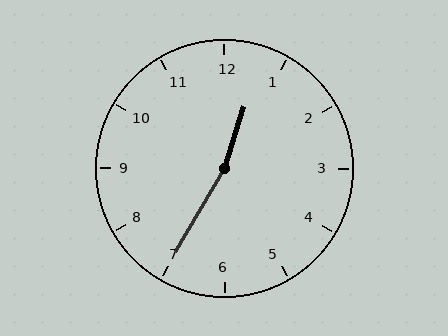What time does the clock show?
12:35.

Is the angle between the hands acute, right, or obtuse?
It is obtuse.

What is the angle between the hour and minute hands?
Approximately 168 degrees.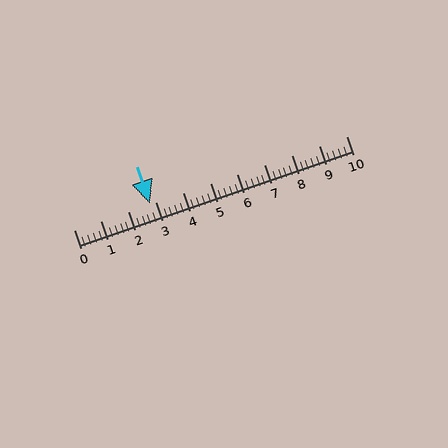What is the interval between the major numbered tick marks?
The major tick marks are spaced 1 units apart.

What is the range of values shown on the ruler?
The ruler shows values from 0 to 10.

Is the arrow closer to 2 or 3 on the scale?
The arrow is closer to 3.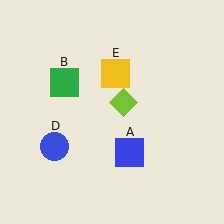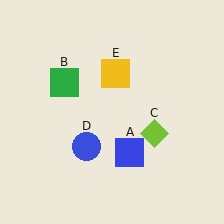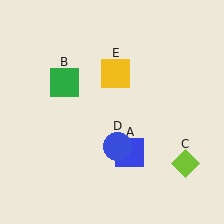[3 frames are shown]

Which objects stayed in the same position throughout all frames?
Blue square (object A) and green square (object B) and yellow square (object E) remained stationary.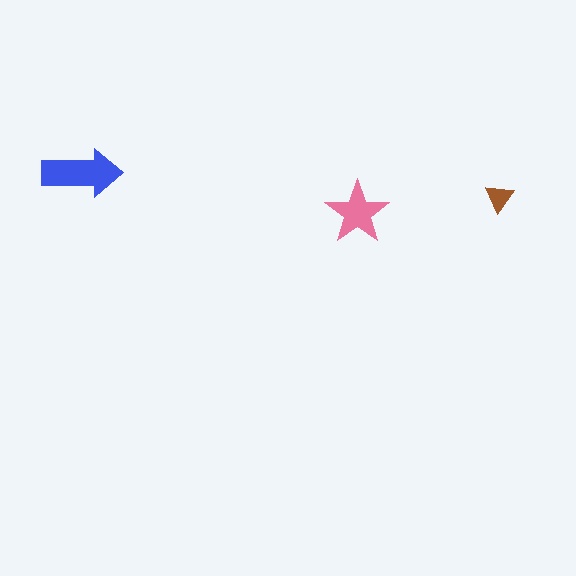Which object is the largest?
The blue arrow.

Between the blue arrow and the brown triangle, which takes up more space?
The blue arrow.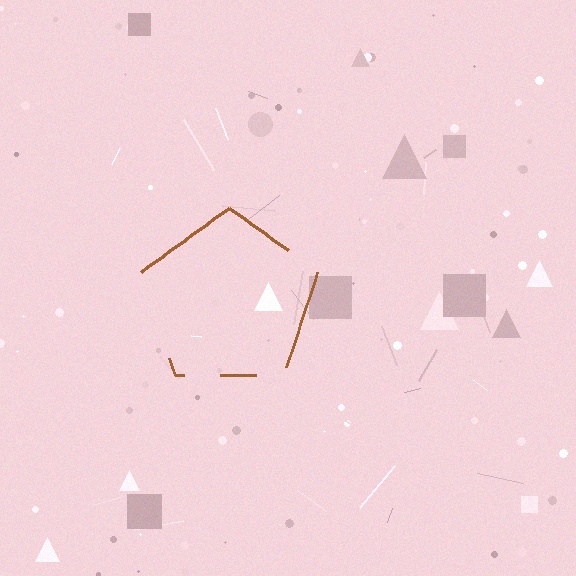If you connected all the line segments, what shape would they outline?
They would outline a pentagon.